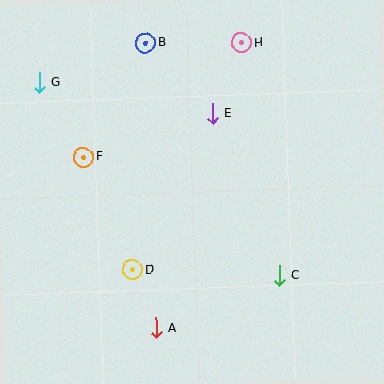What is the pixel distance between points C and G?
The distance between C and G is 308 pixels.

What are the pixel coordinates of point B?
Point B is at (146, 43).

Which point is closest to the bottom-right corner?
Point C is closest to the bottom-right corner.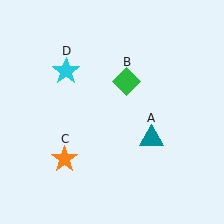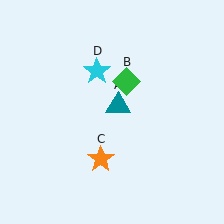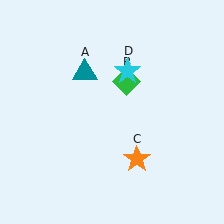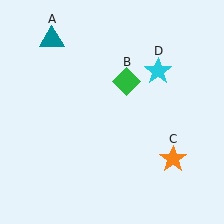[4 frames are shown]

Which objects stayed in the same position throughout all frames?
Green diamond (object B) remained stationary.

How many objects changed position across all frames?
3 objects changed position: teal triangle (object A), orange star (object C), cyan star (object D).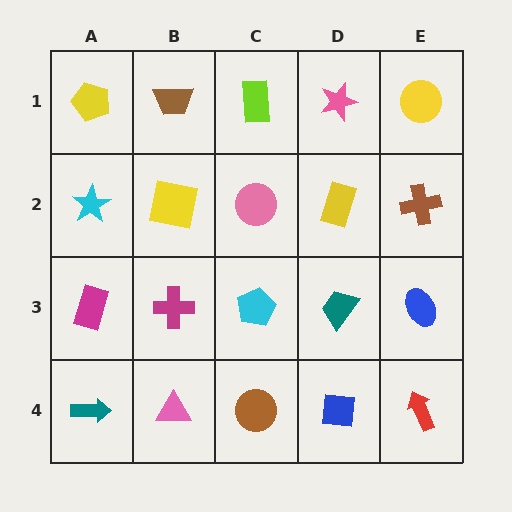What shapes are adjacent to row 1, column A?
A cyan star (row 2, column A), a brown trapezoid (row 1, column B).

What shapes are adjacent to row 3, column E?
A brown cross (row 2, column E), a red arrow (row 4, column E), a teal trapezoid (row 3, column D).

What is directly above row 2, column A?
A yellow pentagon.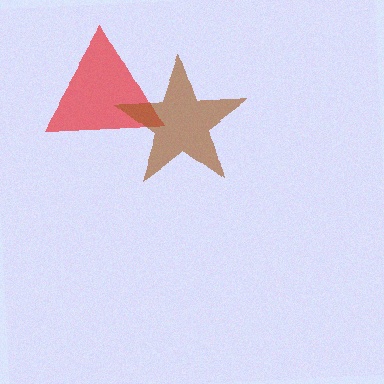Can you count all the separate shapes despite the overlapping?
Yes, there are 2 separate shapes.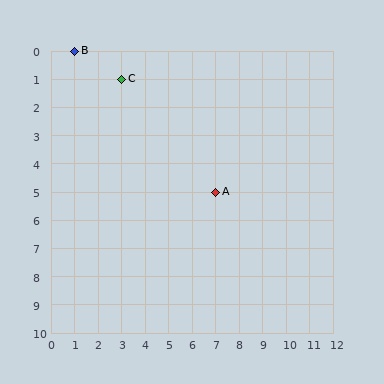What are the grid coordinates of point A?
Point A is at grid coordinates (7, 5).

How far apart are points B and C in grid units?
Points B and C are 2 columns and 1 row apart (about 2.2 grid units diagonally).